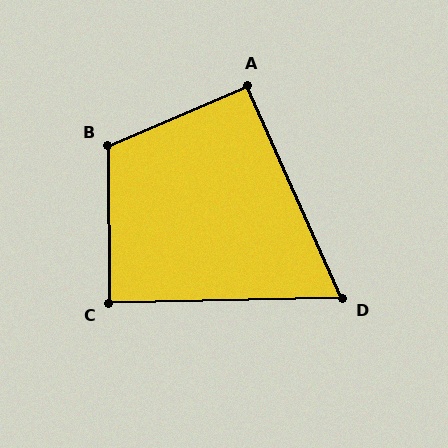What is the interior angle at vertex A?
Approximately 91 degrees (approximately right).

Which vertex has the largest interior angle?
B, at approximately 113 degrees.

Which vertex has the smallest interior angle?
D, at approximately 67 degrees.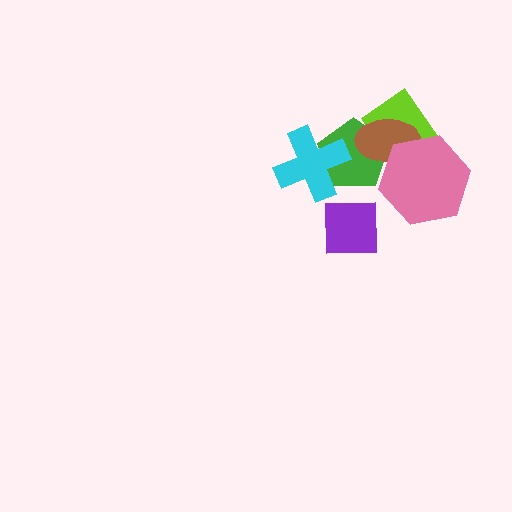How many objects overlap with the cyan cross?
1 object overlaps with the cyan cross.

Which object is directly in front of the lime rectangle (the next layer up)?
The brown ellipse is directly in front of the lime rectangle.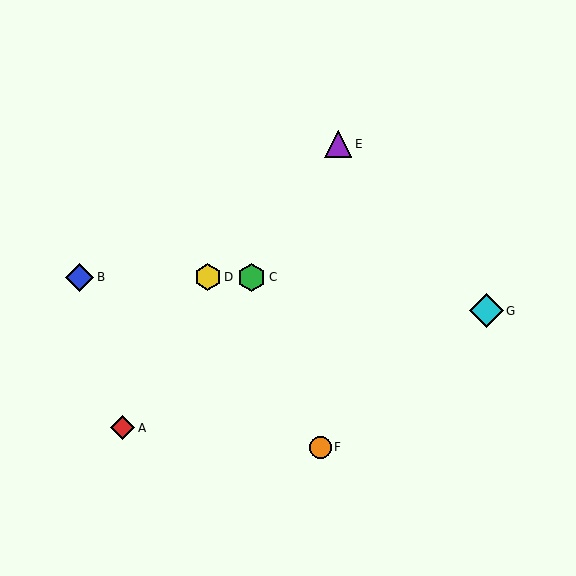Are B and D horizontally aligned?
Yes, both are at y≈277.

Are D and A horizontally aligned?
No, D is at y≈277 and A is at y≈428.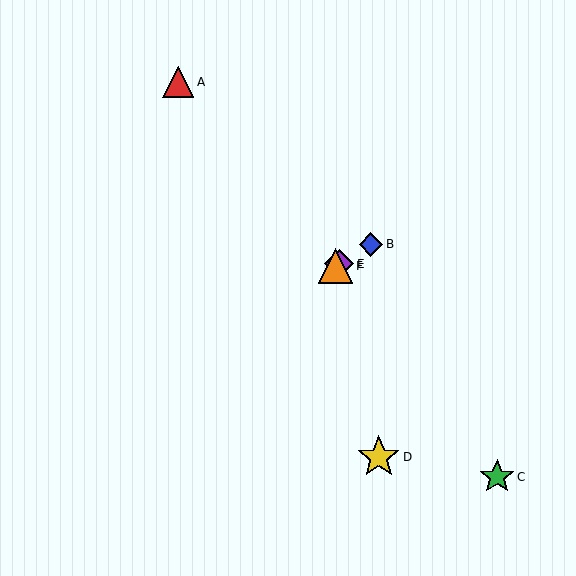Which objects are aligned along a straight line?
Objects B, E, F are aligned along a straight line.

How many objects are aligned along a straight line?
3 objects (B, E, F) are aligned along a straight line.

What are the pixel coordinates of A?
Object A is at (178, 82).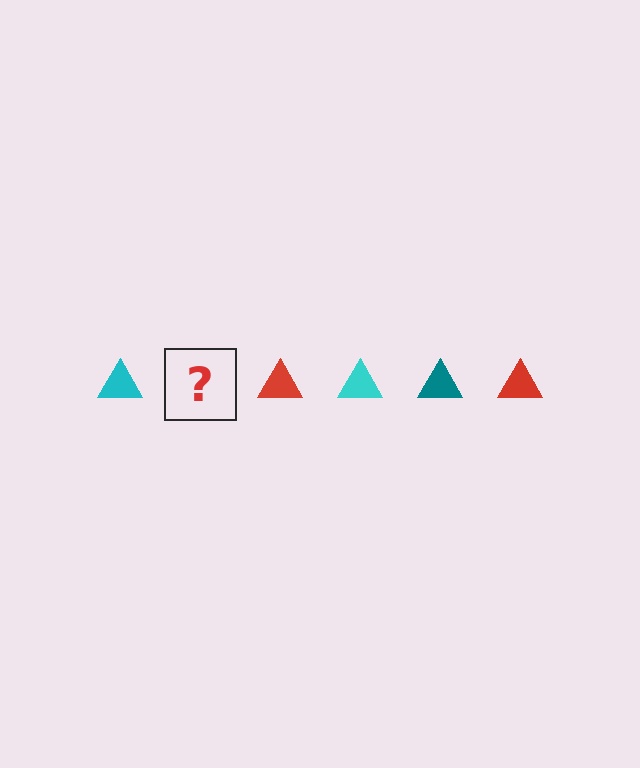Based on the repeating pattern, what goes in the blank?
The blank should be a teal triangle.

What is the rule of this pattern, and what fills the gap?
The rule is that the pattern cycles through cyan, teal, red triangles. The gap should be filled with a teal triangle.